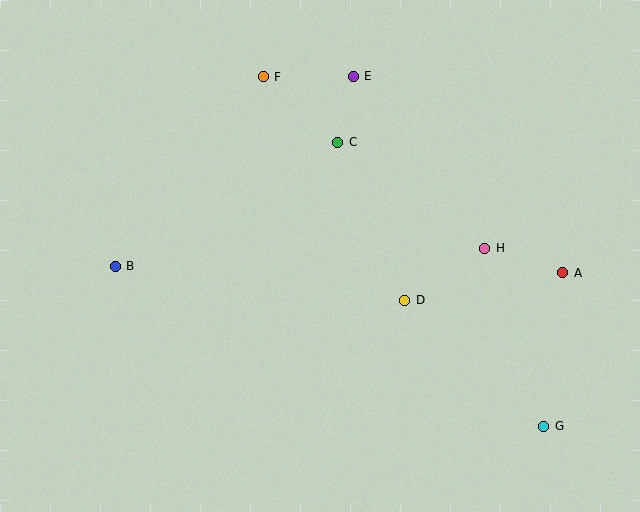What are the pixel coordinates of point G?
Point G is at (544, 426).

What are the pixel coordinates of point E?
Point E is at (353, 76).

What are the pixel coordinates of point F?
Point F is at (263, 77).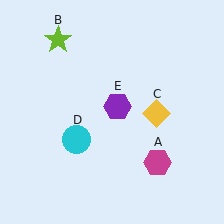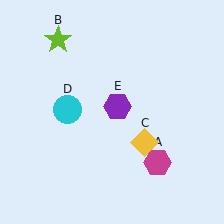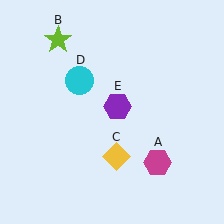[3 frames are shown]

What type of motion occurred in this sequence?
The yellow diamond (object C), cyan circle (object D) rotated clockwise around the center of the scene.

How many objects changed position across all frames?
2 objects changed position: yellow diamond (object C), cyan circle (object D).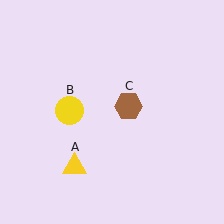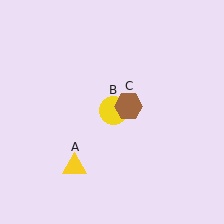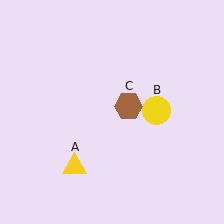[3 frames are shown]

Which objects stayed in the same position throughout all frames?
Yellow triangle (object A) and brown hexagon (object C) remained stationary.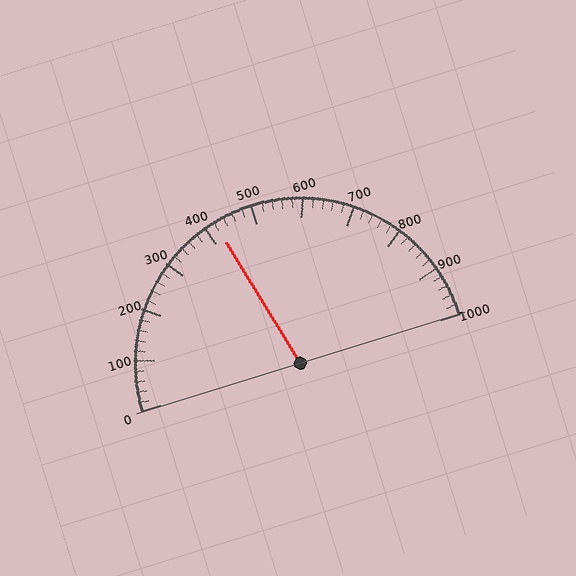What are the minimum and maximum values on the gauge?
The gauge ranges from 0 to 1000.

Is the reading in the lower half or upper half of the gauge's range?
The reading is in the lower half of the range (0 to 1000).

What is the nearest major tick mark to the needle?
The nearest major tick mark is 400.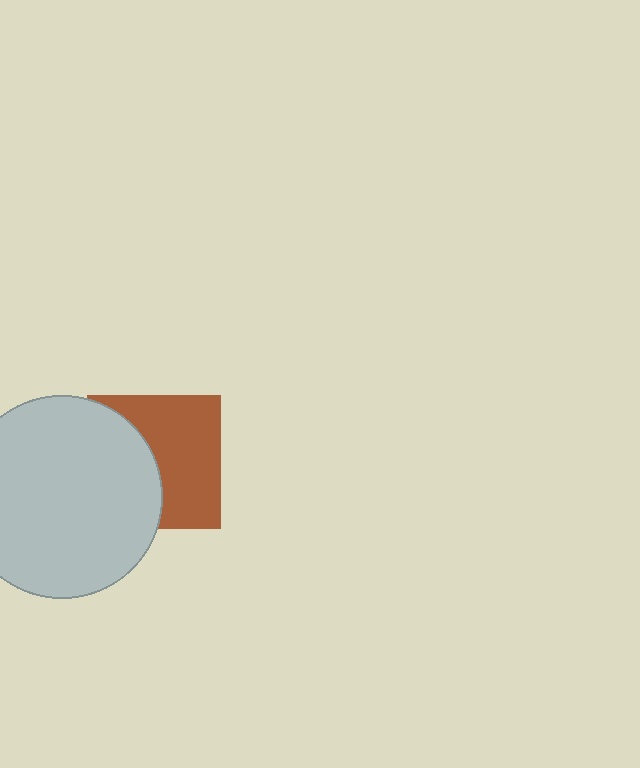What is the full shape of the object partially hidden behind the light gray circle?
The partially hidden object is a brown square.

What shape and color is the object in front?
The object in front is a light gray circle.